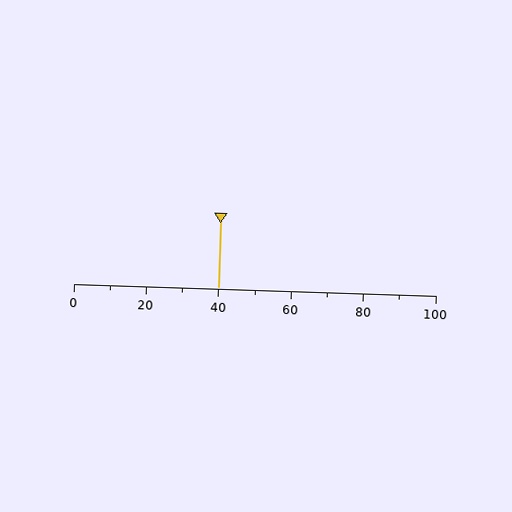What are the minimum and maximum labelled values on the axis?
The axis runs from 0 to 100.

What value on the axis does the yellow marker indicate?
The marker indicates approximately 40.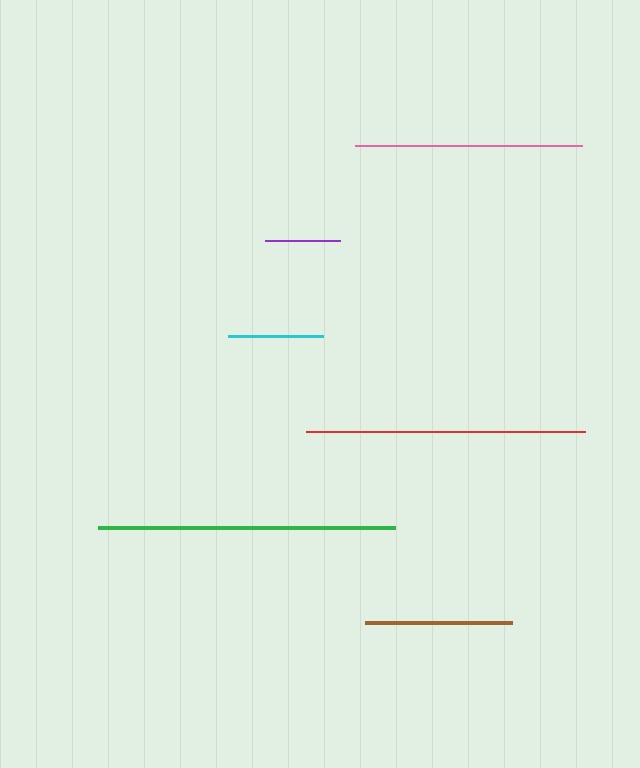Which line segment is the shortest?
The purple line is the shortest at approximately 75 pixels.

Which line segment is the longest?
The green line is the longest at approximately 296 pixels.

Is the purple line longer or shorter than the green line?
The green line is longer than the purple line.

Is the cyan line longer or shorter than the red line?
The red line is longer than the cyan line.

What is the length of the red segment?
The red segment is approximately 278 pixels long.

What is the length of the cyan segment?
The cyan segment is approximately 95 pixels long.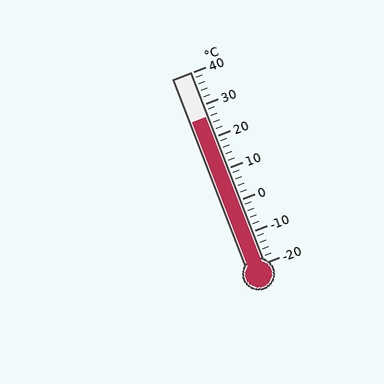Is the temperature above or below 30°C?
The temperature is below 30°C.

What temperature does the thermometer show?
The thermometer shows approximately 26°C.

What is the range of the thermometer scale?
The thermometer scale ranges from -20°C to 40°C.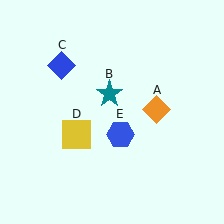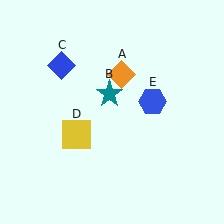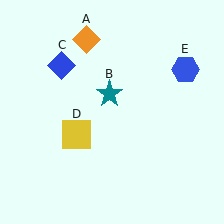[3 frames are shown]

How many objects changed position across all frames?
2 objects changed position: orange diamond (object A), blue hexagon (object E).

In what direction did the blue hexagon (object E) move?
The blue hexagon (object E) moved up and to the right.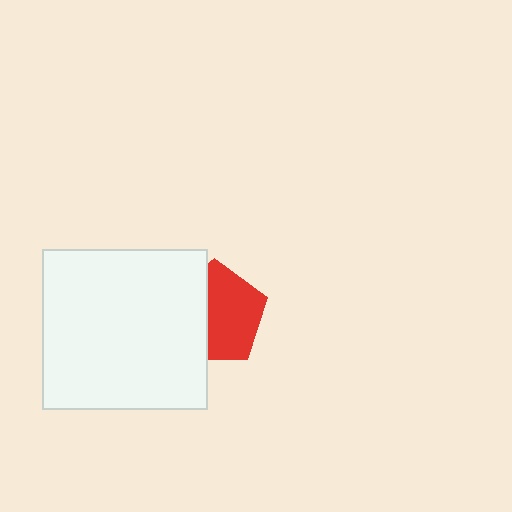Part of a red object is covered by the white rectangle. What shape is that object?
It is a pentagon.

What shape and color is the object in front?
The object in front is a white rectangle.